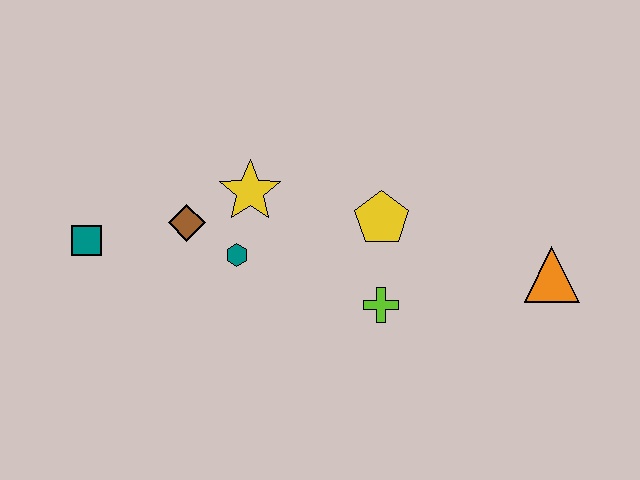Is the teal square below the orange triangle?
No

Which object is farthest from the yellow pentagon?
The teal square is farthest from the yellow pentagon.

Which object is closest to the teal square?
The brown diamond is closest to the teal square.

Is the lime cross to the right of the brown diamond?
Yes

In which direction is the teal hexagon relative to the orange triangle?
The teal hexagon is to the left of the orange triangle.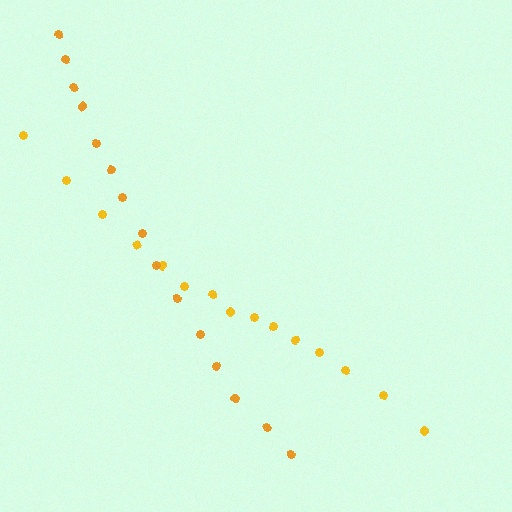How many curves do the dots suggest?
There are 2 distinct paths.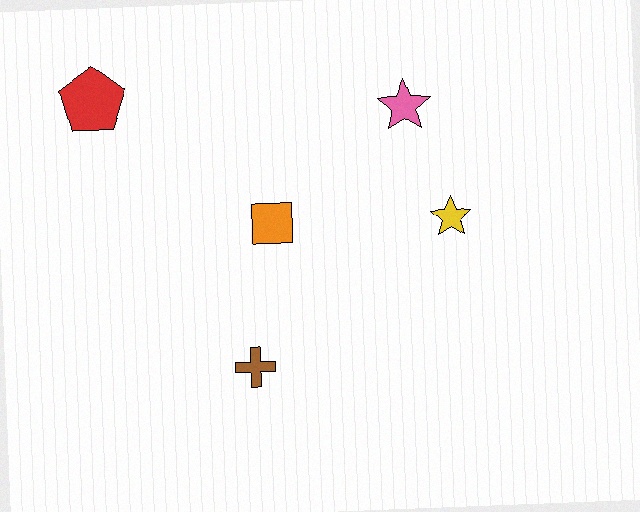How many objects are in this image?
There are 5 objects.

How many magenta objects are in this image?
There are no magenta objects.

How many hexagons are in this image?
There are no hexagons.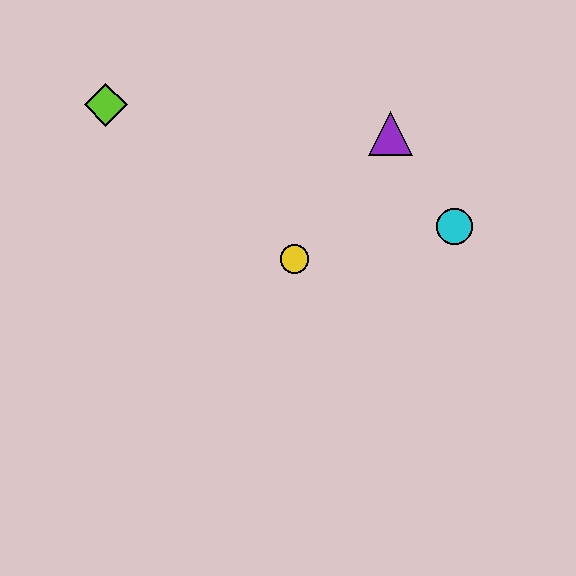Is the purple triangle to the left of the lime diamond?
No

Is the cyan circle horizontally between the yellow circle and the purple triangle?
No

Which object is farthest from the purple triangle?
The lime diamond is farthest from the purple triangle.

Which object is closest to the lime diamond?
The yellow circle is closest to the lime diamond.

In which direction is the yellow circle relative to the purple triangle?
The yellow circle is below the purple triangle.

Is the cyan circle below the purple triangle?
Yes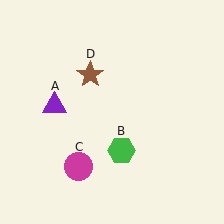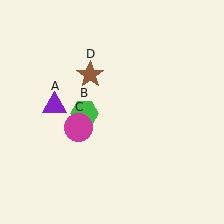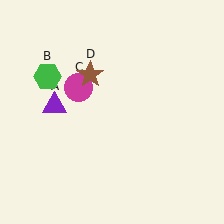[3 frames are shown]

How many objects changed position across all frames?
2 objects changed position: green hexagon (object B), magenta circle (object C).